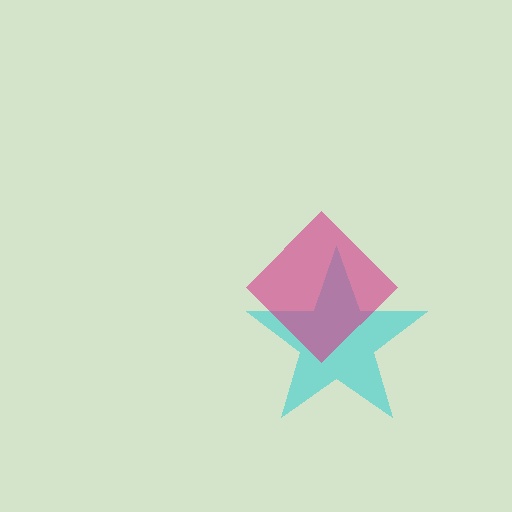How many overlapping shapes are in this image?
There are 2 overlapping shapes in the image.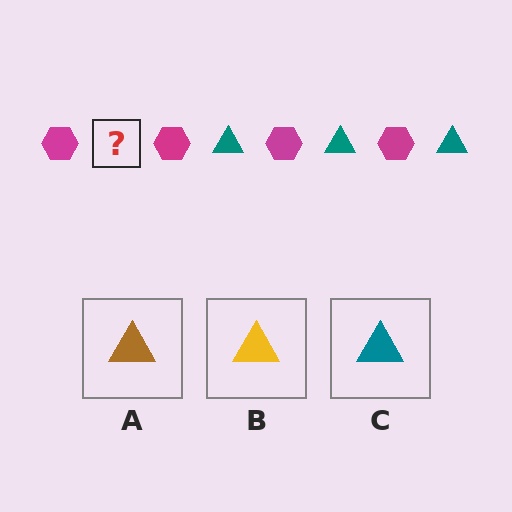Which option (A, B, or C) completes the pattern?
C.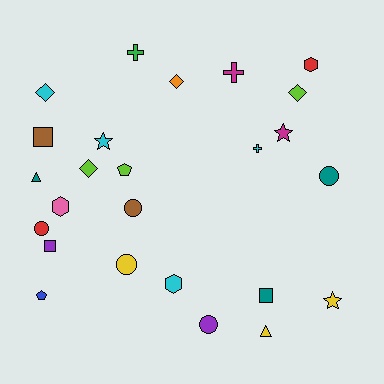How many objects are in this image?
There are 25 objects.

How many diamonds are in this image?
There are 4 diamonds.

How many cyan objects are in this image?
There are 4 cyan objects.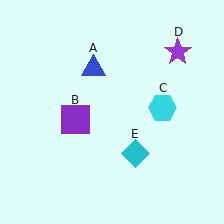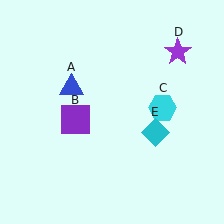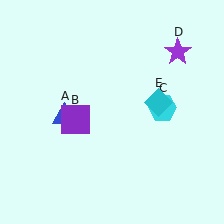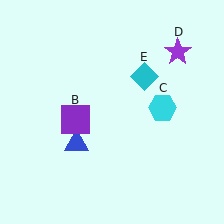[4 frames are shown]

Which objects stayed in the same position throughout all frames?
Purple square (object B) and cyan hexagon (object C) and purple star (object D) remained stationary.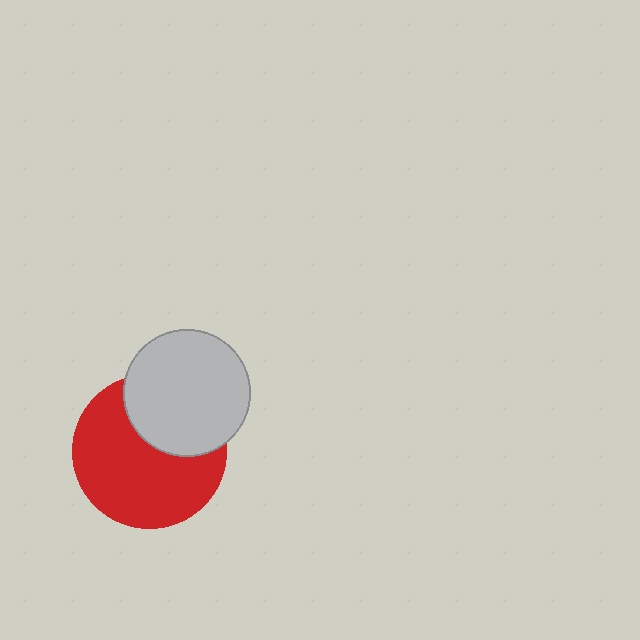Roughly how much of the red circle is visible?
Most of it is visible (roughly 67%).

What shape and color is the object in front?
The object in front is a light gray circle.